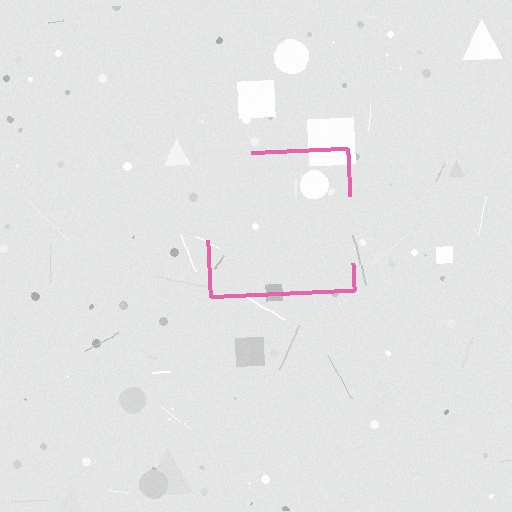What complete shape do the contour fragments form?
The contour fragments form a square.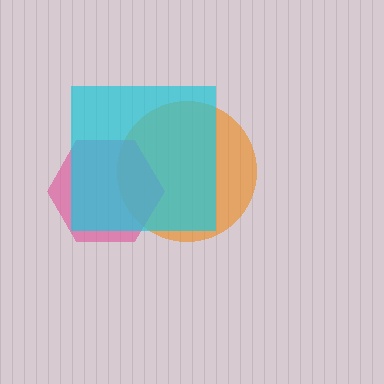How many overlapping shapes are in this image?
There are 3 overlapping shapes in the image.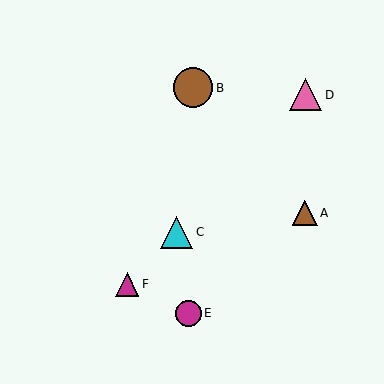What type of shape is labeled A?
Shape A is a brown triangle.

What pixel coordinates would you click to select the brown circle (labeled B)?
Click at (193, 88) to select the brown circle B.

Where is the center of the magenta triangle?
The center of the magenta triangle is at (127, 284).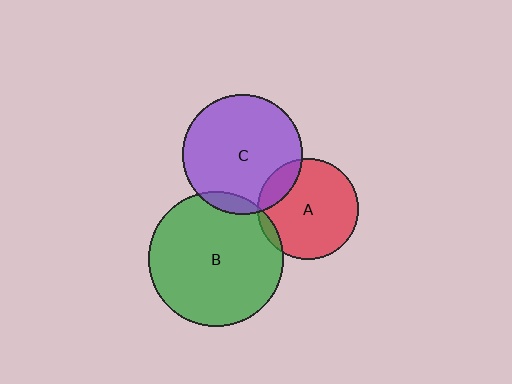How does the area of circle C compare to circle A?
Approximately 1.4 times.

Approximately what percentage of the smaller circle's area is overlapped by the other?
Approximately 15%.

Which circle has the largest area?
Circle B (green).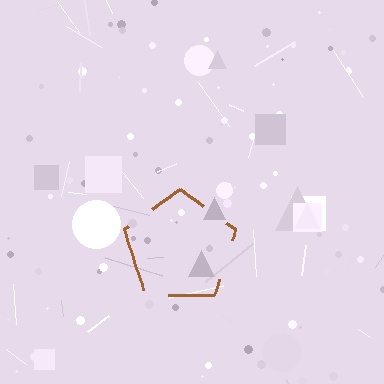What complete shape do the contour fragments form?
The contour fragments form a pentagon.